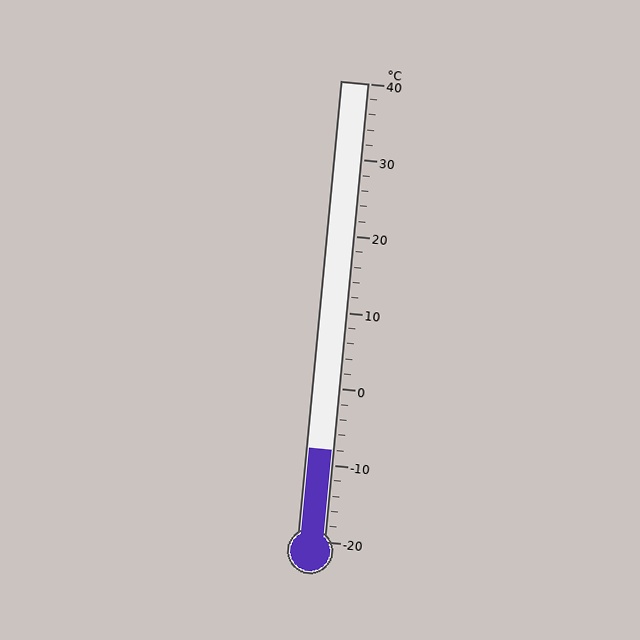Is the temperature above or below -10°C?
The temperature is above -10°C.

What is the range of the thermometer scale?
The thermometer scale ranges from -20°C to 40°C.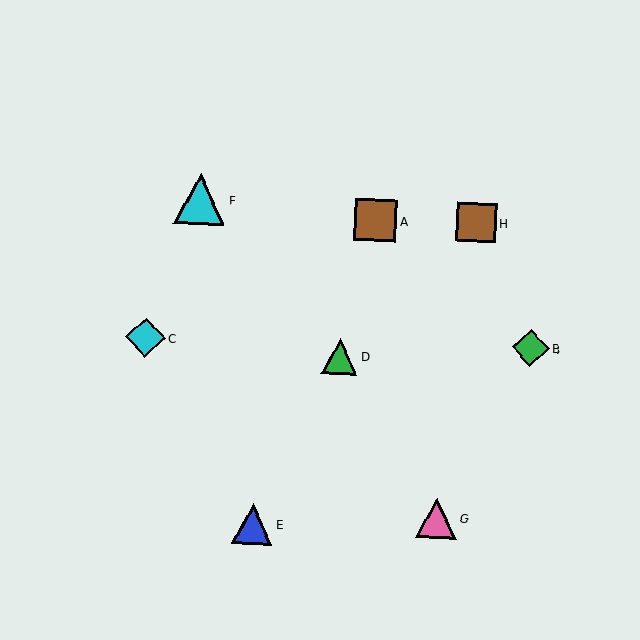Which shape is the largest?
The cyan triangle (labeled F) is the largest.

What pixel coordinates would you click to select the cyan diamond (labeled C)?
Click at (145, 337) to select the cyan diamond C.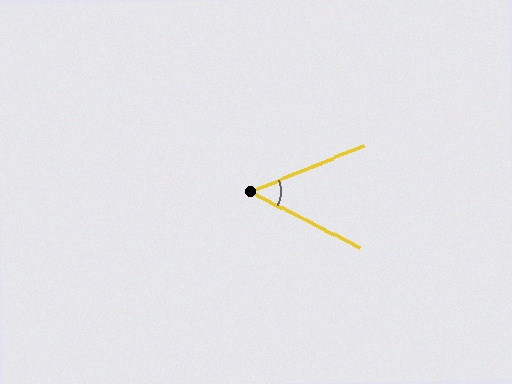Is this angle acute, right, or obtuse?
It is acute.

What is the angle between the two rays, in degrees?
Approximately 49 degrees.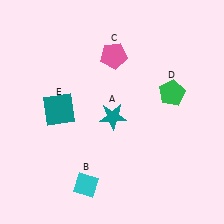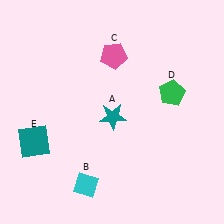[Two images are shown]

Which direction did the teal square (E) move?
The teal square (E) moved down.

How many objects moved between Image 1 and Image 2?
1 object moved between the two images.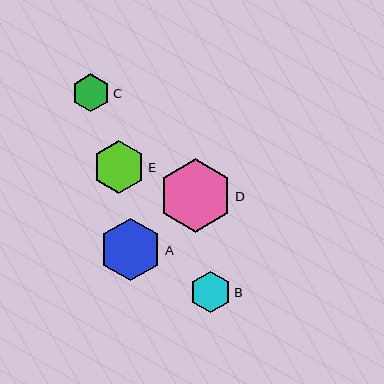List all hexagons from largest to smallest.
From largest to smallest: D, A, E, B, C.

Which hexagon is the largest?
Hexagon D is the largest with a size of approximately 74 pixels.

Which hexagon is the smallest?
Hexagon C is the smallest with a size of approximately 38 pixels.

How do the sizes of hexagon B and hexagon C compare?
Hexagon B and hexagon C are approximately the same size.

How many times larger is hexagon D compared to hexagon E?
Hexagon D is approximately 1.4 times the size of hexagon E.